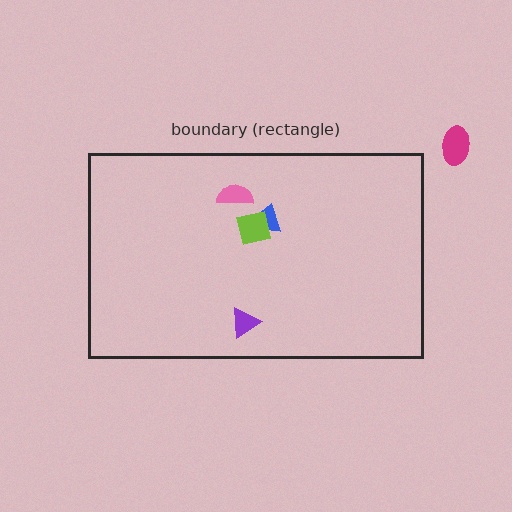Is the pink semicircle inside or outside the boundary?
Inside.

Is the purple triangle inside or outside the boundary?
Inside.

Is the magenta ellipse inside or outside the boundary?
Outside.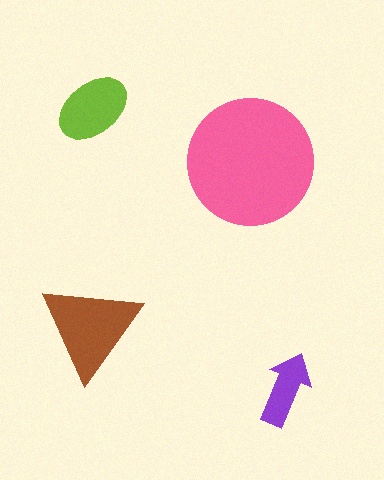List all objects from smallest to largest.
The purple arrow, the lime ellipse, the brown triangle, the pink circle.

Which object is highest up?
The lime ellipse is topmost.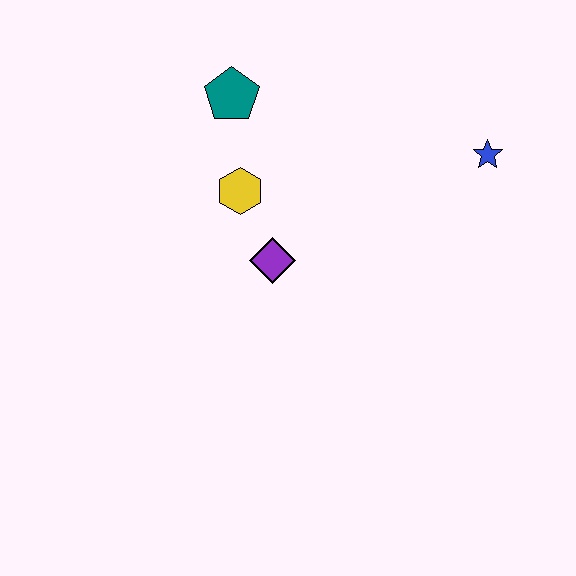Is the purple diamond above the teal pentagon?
No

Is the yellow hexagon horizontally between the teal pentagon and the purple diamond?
Yes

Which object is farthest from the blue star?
The teal pentagon is farthest from the blue star.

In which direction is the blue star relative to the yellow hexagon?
The blue star is to the right of the yellow hexagon.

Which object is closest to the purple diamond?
The yellow hexagon is closest to the purple diamond.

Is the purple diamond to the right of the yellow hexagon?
Yes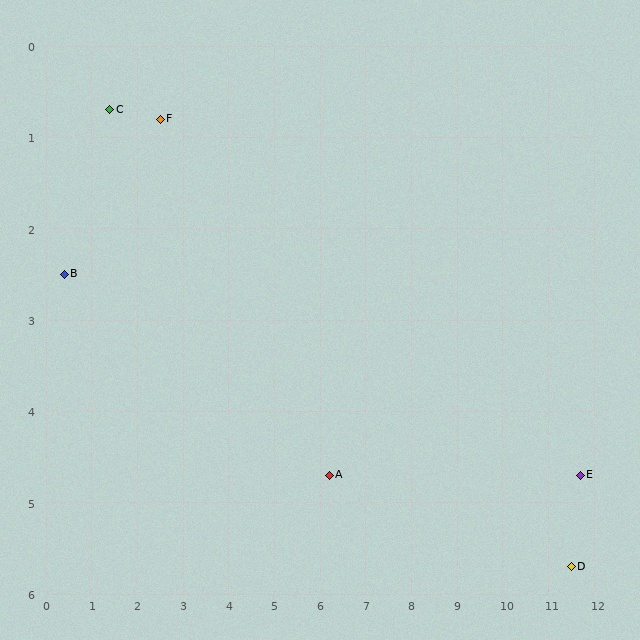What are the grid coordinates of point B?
Point B is at approximately (0.4, 2.5).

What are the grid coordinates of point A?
Point A is at approximately (6.2, 4.7).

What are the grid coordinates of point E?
Point E is at approximately (11.7, 4.7).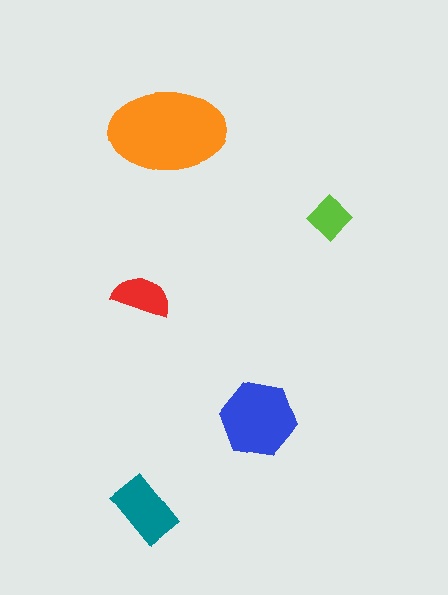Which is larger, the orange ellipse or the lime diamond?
The orange ellipse.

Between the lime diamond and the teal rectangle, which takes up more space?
The teal rectangle.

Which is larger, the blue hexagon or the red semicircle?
The blue hexagon.